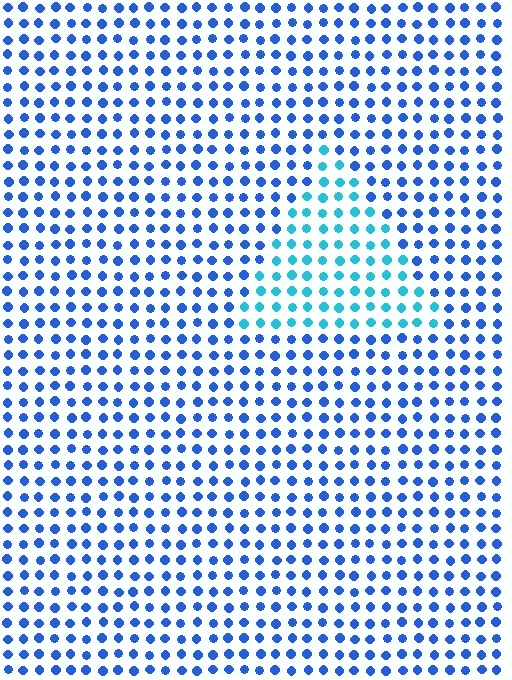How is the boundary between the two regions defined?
The boundary is defined purely by a slight shift in hue (about 35 degrees). Spacing, size, and orientation are identical on both sides.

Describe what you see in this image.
The image is filled with small blue elements in a uniform arrangement. A triangle-shaped region is visible where the elements are tinted to a slightly different hue, forming a subtle color boundary.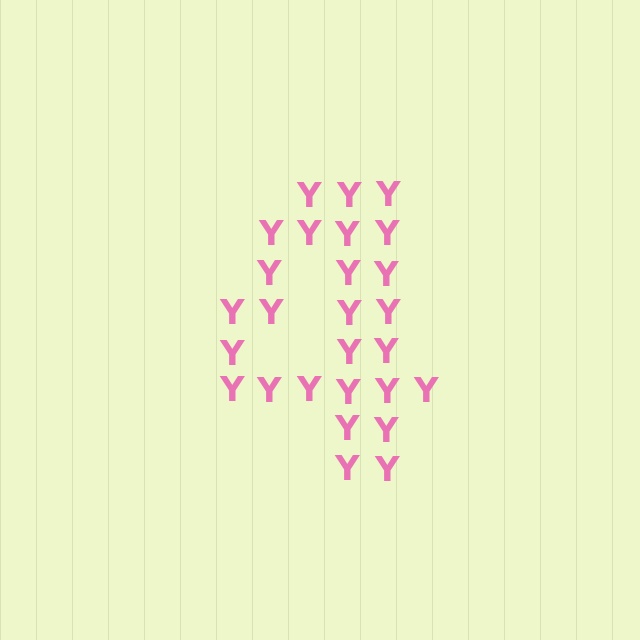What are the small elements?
The small elements are letter Y's.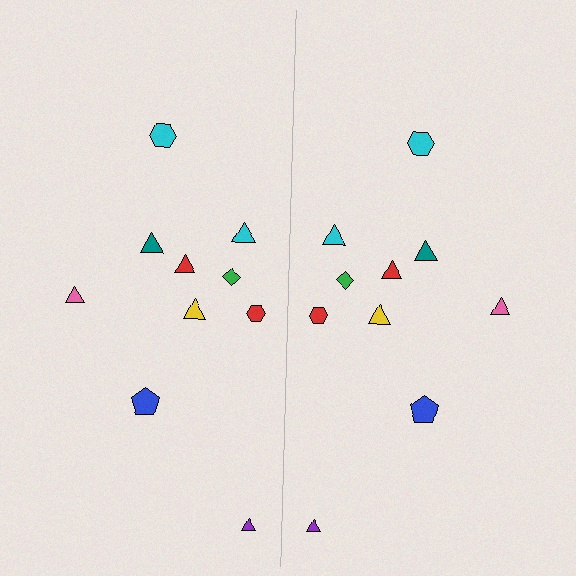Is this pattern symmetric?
Yes, this pattern has bilateral (reflection) symmetry.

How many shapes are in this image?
There are 20 shapes in this image.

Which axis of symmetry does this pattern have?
The pattern has a vertical axis of symmetry running through the center of the image.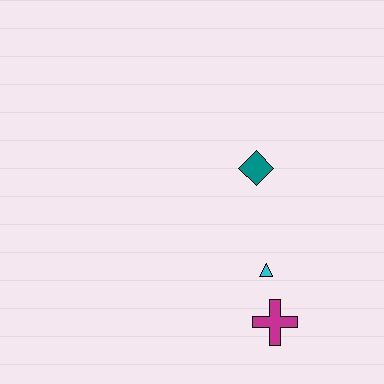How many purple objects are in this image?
There are no purple objects.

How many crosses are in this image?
There is 1 cross.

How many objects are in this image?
There are 3 objects.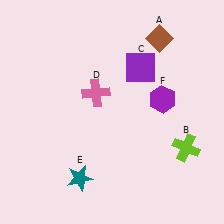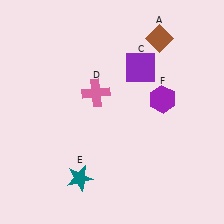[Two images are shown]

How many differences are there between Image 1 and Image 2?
There is 1 difference between the two images.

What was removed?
The lime cross (B) was removed in Image 2.